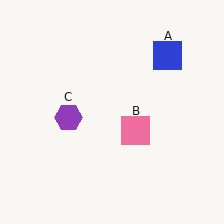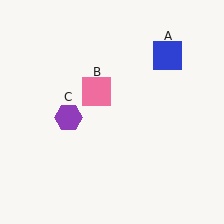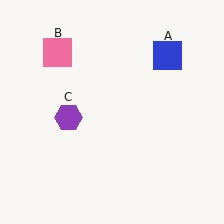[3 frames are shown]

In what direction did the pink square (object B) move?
The pink square (object B) moved up and to the left.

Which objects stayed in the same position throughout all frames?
Blue square (object A) and purple hexagon (object C) remained stationary.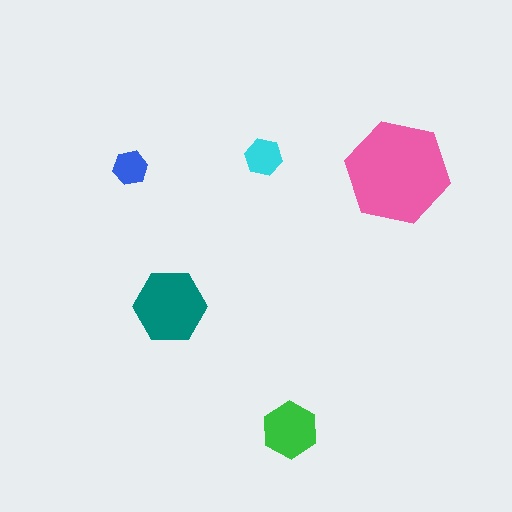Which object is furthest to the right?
The pink hexagon is rightmost.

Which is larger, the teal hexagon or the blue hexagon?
The teal one.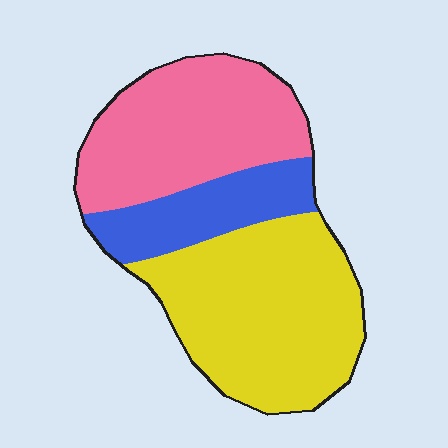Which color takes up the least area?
Blue, at roughly 20%.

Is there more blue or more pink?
Pink.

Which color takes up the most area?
Yellow, at roughly 45%.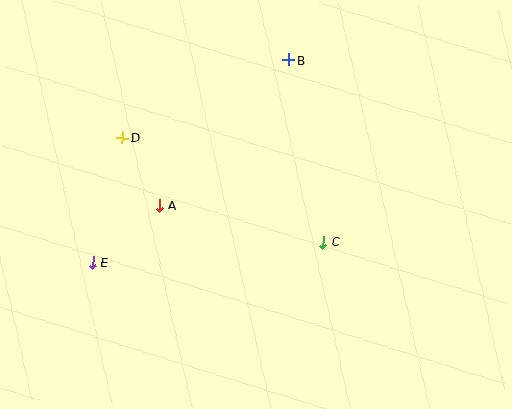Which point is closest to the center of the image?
Point C at (323, 242) is closest to the center.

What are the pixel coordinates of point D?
Point D is at (122, 138).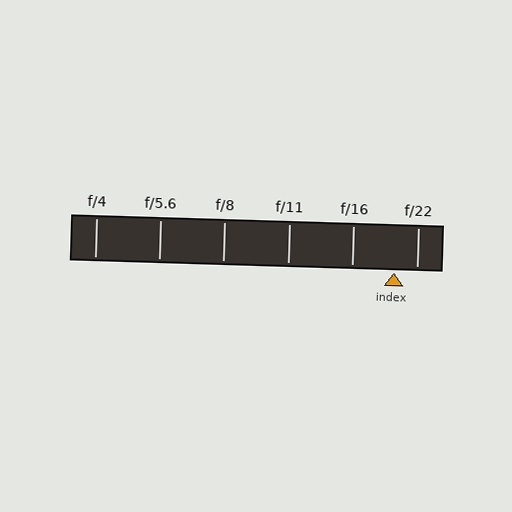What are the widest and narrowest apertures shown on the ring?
The widest aperture shown is f/4 and the narrowest is f/22.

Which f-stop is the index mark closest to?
The index mark is closest to f/22.